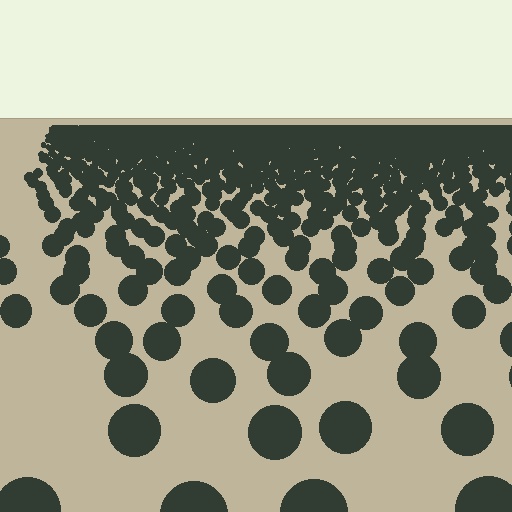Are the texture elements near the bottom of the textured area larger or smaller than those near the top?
Larger. Near the bottom, elements are closer to the viewer and appear at a bigger on-screen size.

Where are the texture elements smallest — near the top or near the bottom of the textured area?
Near the top.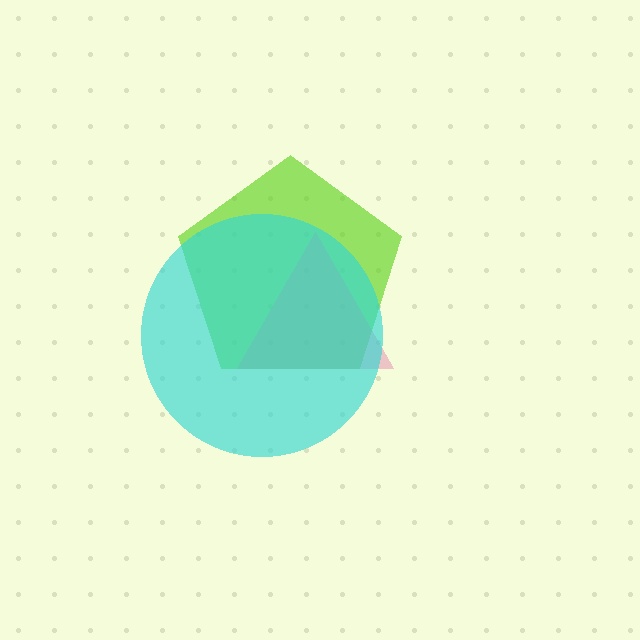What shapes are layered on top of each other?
The layered shapes are: a lime pentagon, a pink triangle, a cyan circle.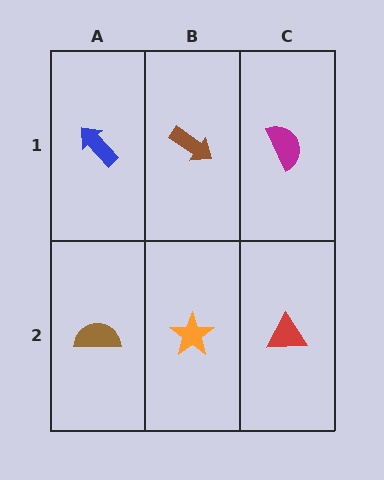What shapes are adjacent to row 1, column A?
A brown semicircle (row 2, column A), a brown arrow (row 1, column B).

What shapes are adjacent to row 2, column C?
A magenta semicircle (row 1, column C), an orange star (row 2, column B).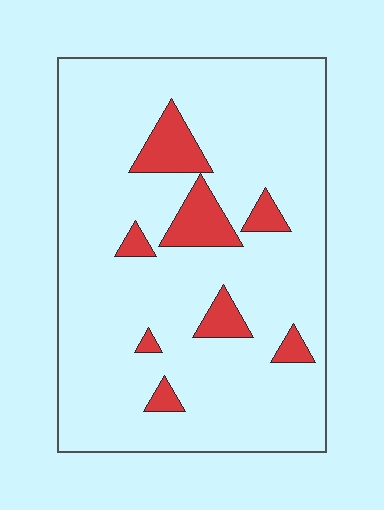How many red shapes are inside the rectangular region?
8.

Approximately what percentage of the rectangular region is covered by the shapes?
Approximately 10%.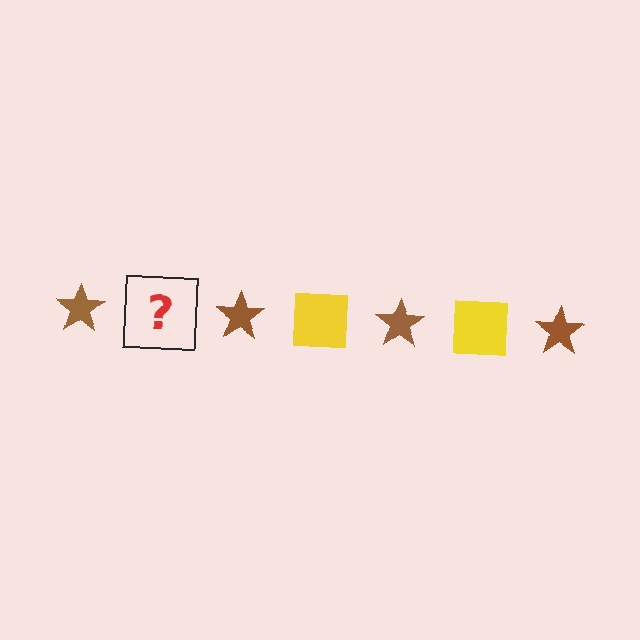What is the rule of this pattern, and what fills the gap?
The rule is that the pattern alternates between brown star and yellow square. The gap should be filled with a yellow square.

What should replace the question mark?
The question mark should be replaced with a yellow square.